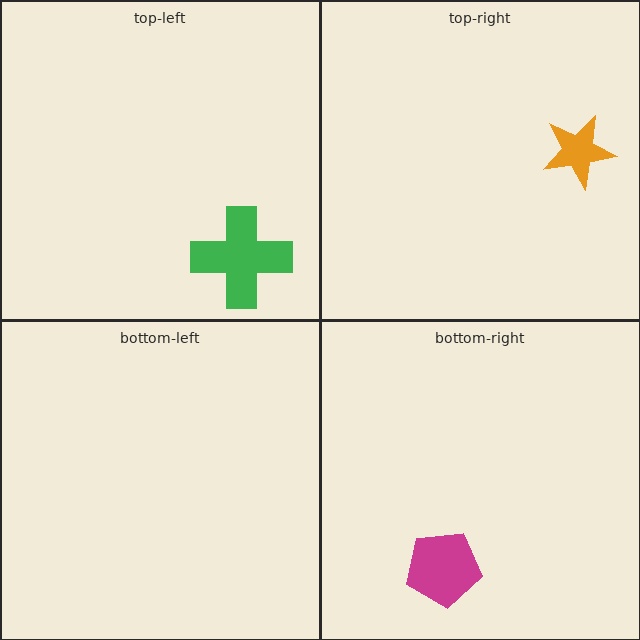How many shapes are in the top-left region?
1.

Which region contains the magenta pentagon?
The bottom-right region.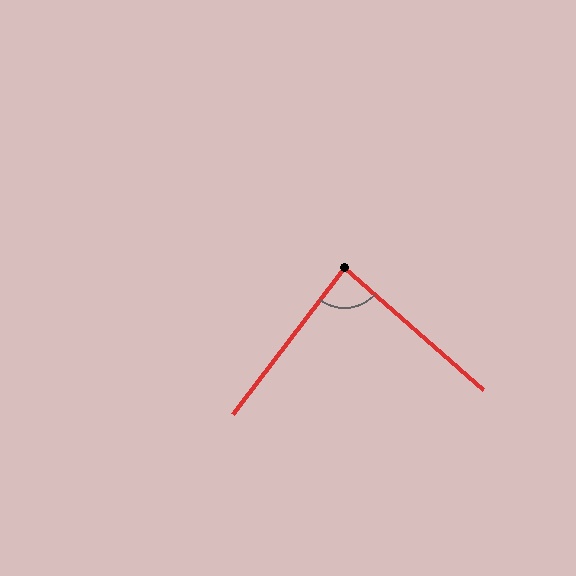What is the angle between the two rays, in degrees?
Approximately 86 degrees.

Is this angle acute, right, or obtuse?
It is approximately a right angle.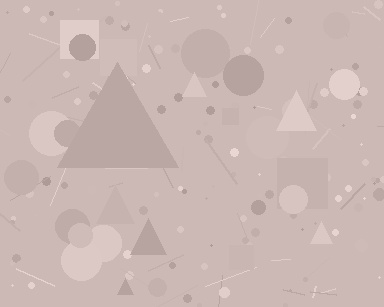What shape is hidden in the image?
A triangle is hidden in the image.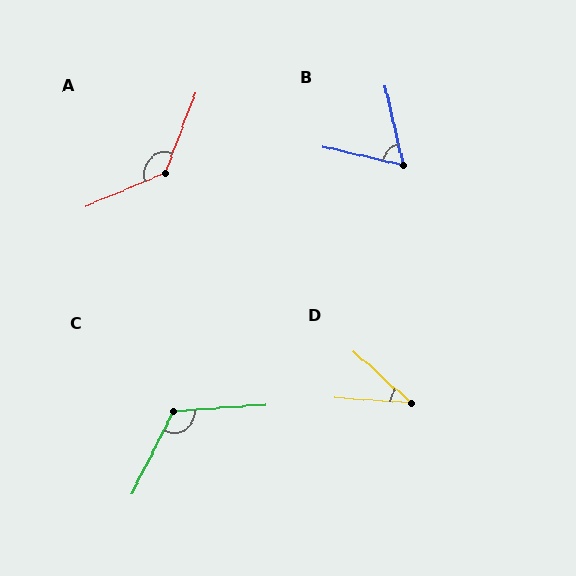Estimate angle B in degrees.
Approximately 64 degrees.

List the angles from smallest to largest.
D (38°), B (64°), C (120°), A (134°).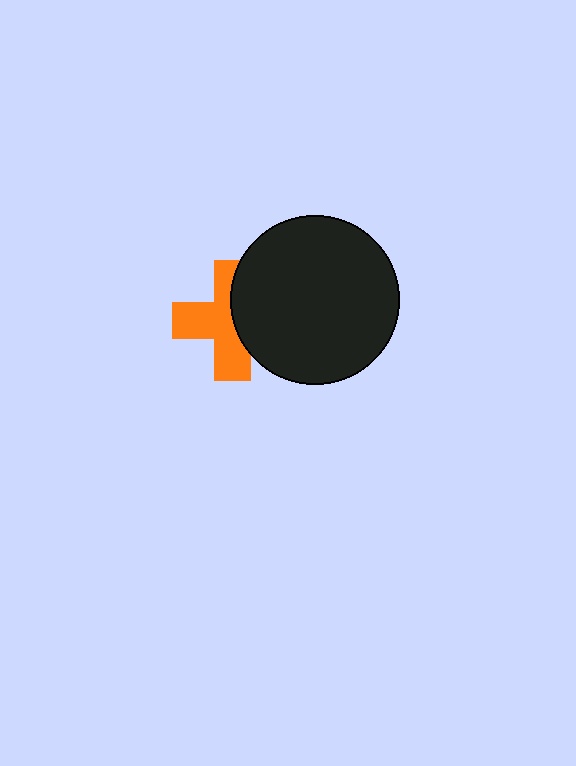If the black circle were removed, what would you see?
You would see the complete orange cross.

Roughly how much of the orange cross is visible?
About half of it is visible (roughly 60%).